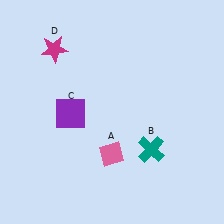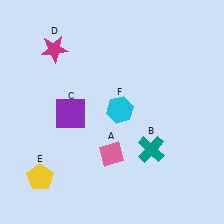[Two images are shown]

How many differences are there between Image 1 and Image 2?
There are 2 differences between the two images.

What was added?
A yellow pentagon (E), a cyan hexagon (F) were added in Image 2.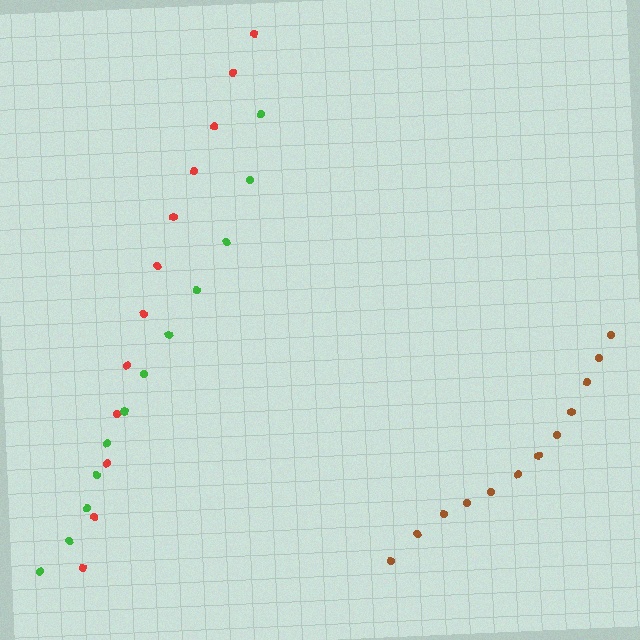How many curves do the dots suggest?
There are 3 distinct paths.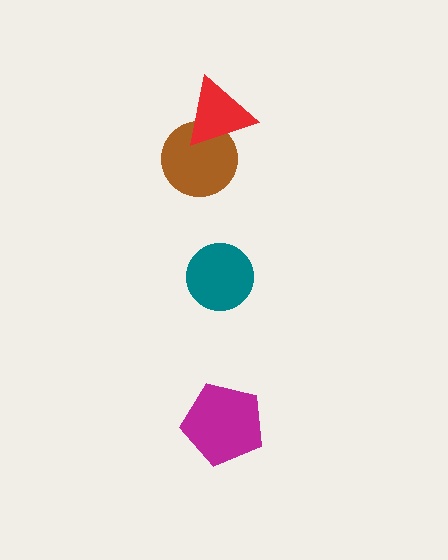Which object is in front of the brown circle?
The red triangle is in front of the brown circle.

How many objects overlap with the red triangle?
1 object overlaps with the red triangle.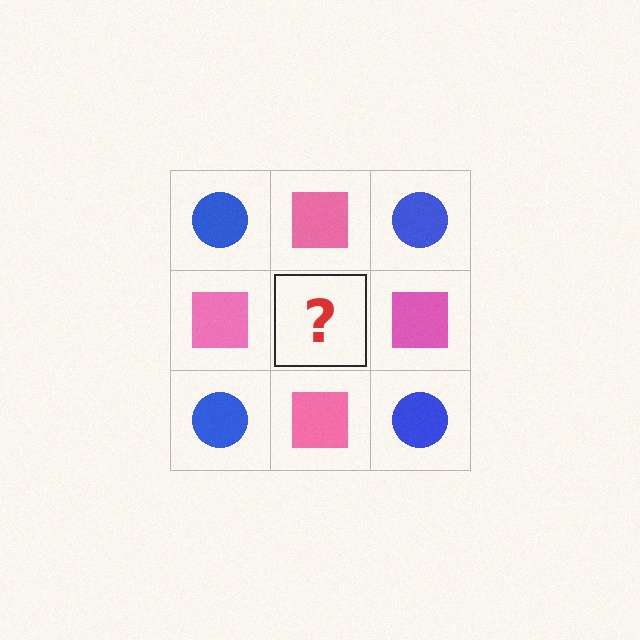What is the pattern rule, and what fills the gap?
The rule is that it alternates blue circle and pink square in a checkerboard pattern. The gap should be filled with a blue circle.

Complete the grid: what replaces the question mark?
The question mark should be replaced with a blue circle.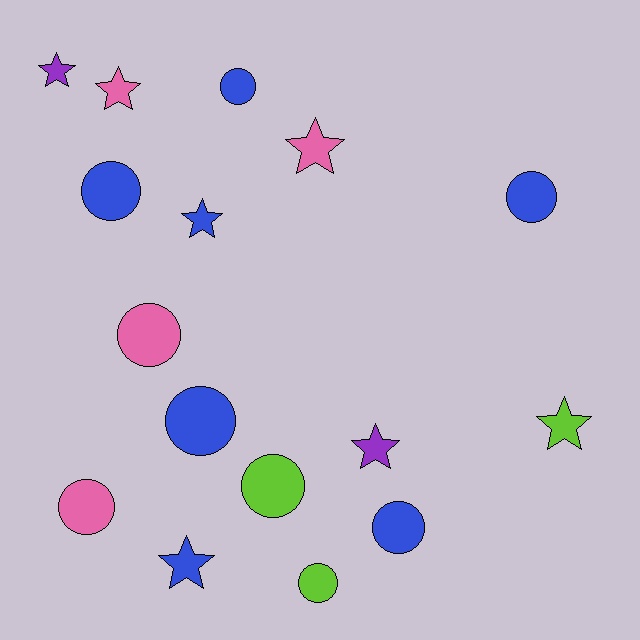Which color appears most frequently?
Blue, with 7 objects.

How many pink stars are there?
There are 2 pink stars.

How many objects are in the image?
There are 16 objects.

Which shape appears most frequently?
Circle, with 9 objects.